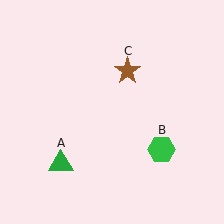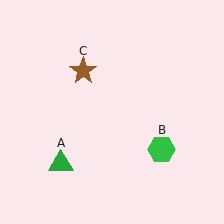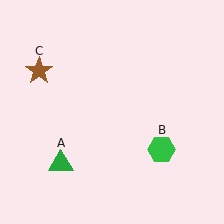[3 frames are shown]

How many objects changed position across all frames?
1 object changed position: brown star (object C).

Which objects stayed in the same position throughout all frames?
Green triangle (object A) and green hexagon (object B) remained stationary.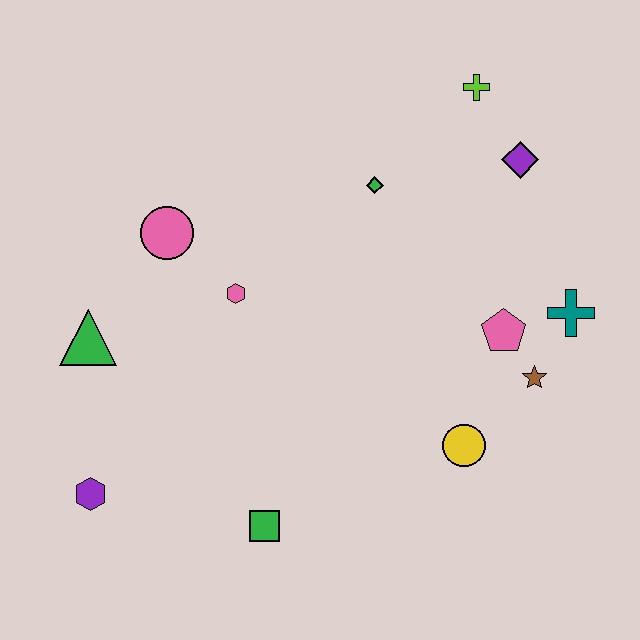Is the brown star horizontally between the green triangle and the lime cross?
No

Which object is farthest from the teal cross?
The purple hexagon is farthest from the teal cross.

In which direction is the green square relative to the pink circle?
The green square is below the pink circle.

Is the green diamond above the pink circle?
Yes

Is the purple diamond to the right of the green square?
Yes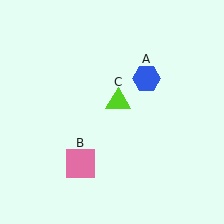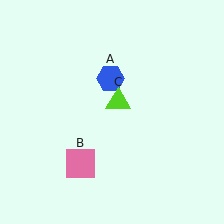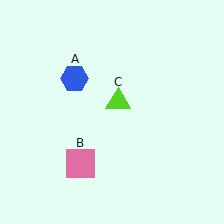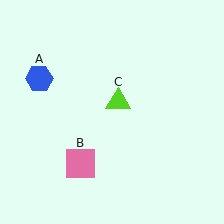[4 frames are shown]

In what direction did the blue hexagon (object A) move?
The blue hexagon (object A) moved left.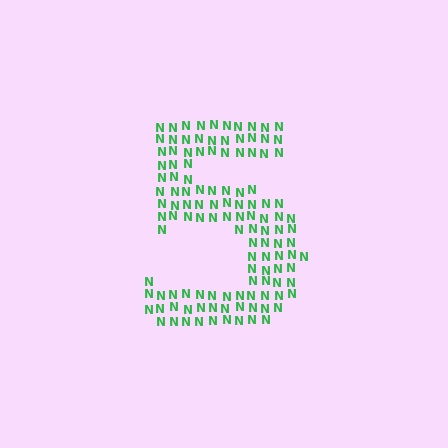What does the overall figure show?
The overall figure shows the digit 5.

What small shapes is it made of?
It is made of small letter N's.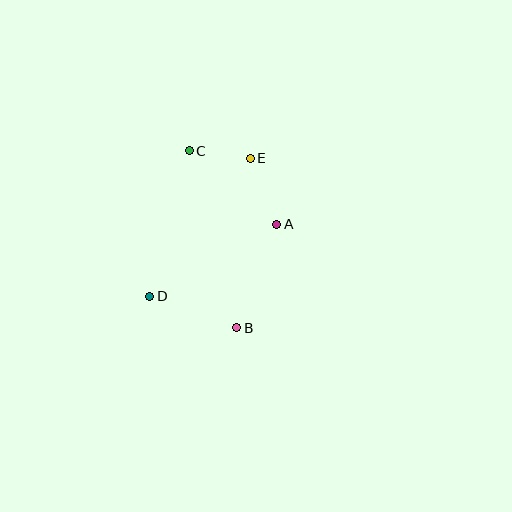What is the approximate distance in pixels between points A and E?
The distance between A and E is approximately 71 pixels.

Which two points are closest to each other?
Points C and E are closest to each other.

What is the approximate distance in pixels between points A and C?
The distance between A and C is approximately 114 pixels.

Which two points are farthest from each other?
Points B and C are farthest from each other.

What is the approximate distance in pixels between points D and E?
The distance between D and E is approximately 171 pixels.